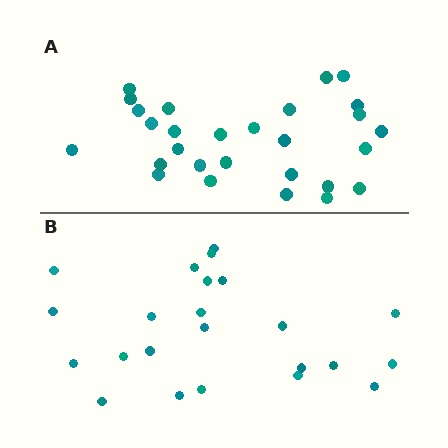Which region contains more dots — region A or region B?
Region A (the top region) has more dots.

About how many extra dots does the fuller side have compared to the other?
Region A has about 5 more dots than region B.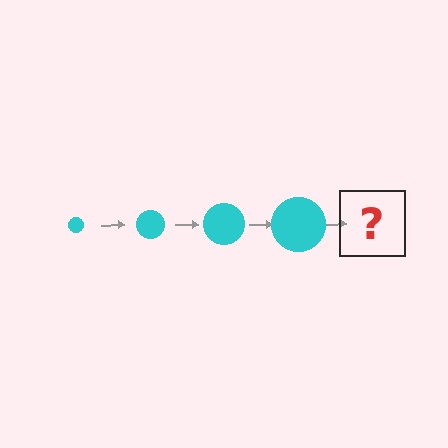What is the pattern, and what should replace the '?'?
The pattern is that the circle gets progressively larger each step. The '?' should be a cyan circle, larger than the previous one.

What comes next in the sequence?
The next element should be a cyan circle, larger than the previous one.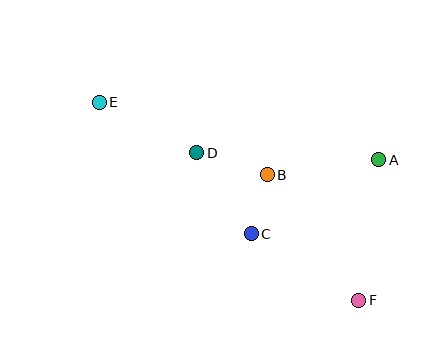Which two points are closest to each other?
Points B and C are closest to each other.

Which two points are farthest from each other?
Points E and F are farthest from each other.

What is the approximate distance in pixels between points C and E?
The distance between C and E is approximately 201 pixels.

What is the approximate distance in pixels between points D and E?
The distance between D and E is approximately 110 pixels.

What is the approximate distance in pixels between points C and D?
The distance between C and D is approximately 98 pixels.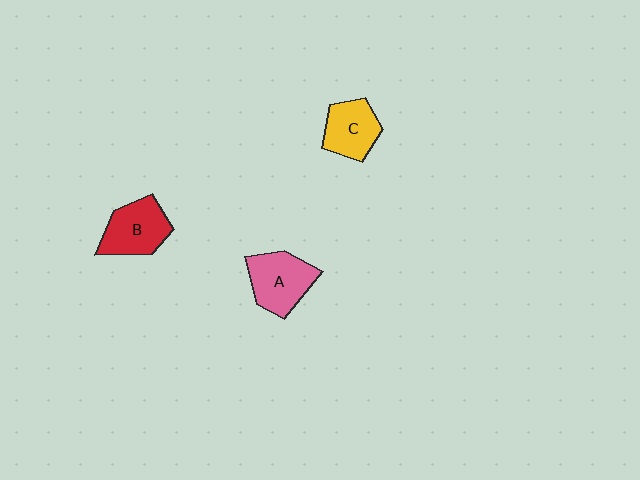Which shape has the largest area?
Shape A (pink).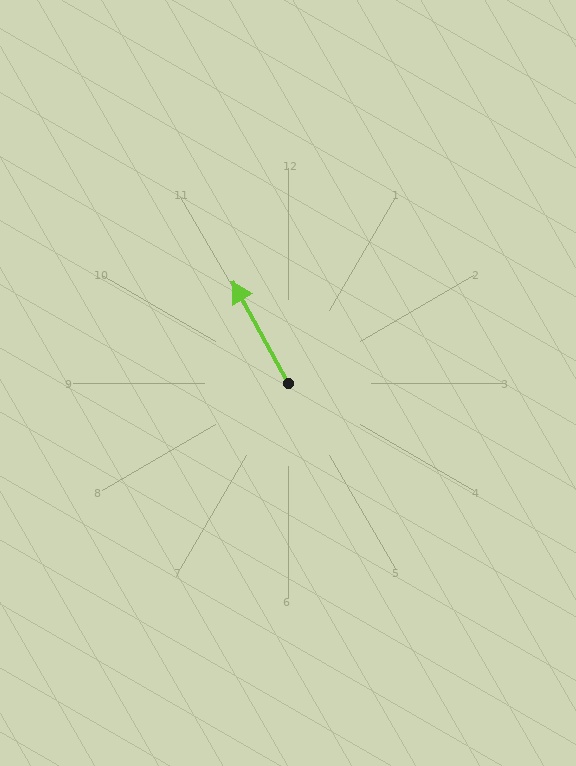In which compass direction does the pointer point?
Northwest.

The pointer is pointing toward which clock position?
Roughly 11 o'clock.